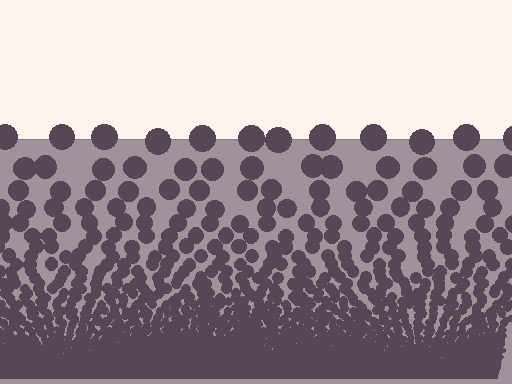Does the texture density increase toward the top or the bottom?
Density increases toward the bottom.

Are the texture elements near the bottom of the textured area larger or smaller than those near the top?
Smaller. The gradient is inverted — elements near the bottom are smaller and denser.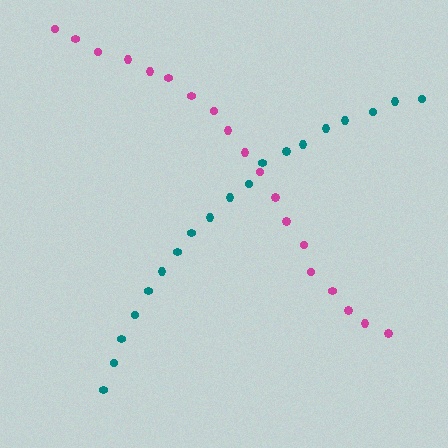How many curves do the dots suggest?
There are 2 distinct paths.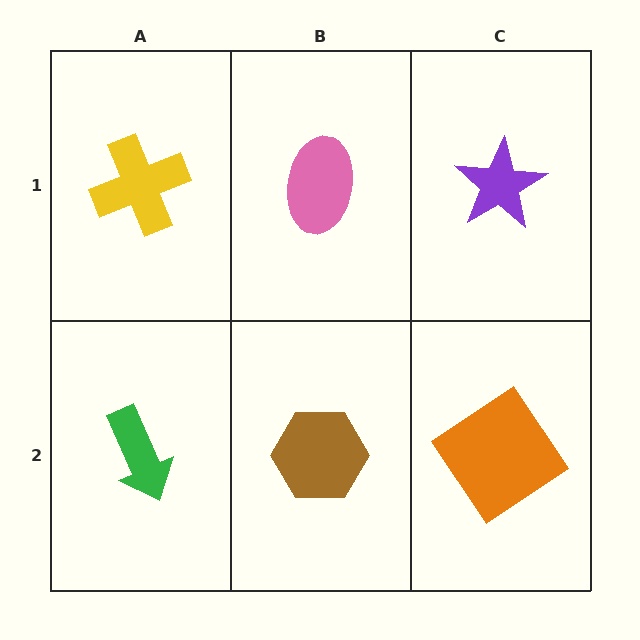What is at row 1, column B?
A pink ellipse.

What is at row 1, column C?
A purple star.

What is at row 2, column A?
A green arrow.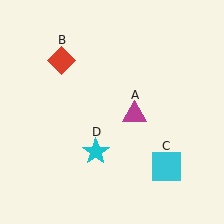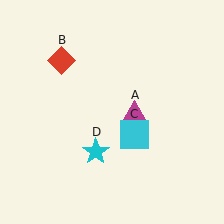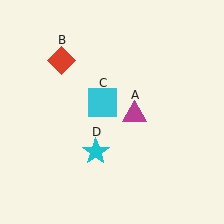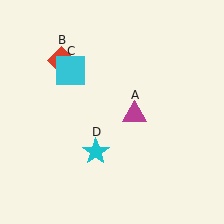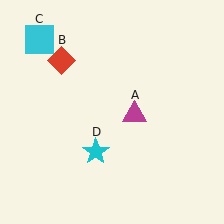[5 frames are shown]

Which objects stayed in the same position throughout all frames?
Magenta triangle (object A) and red diamond (object B) and cyan star (object D) remained stationary.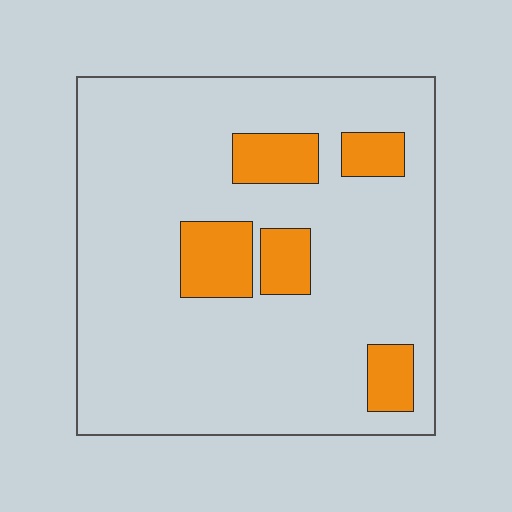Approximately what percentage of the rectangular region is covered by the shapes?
Approximately 15%.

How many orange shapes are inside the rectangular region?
5.